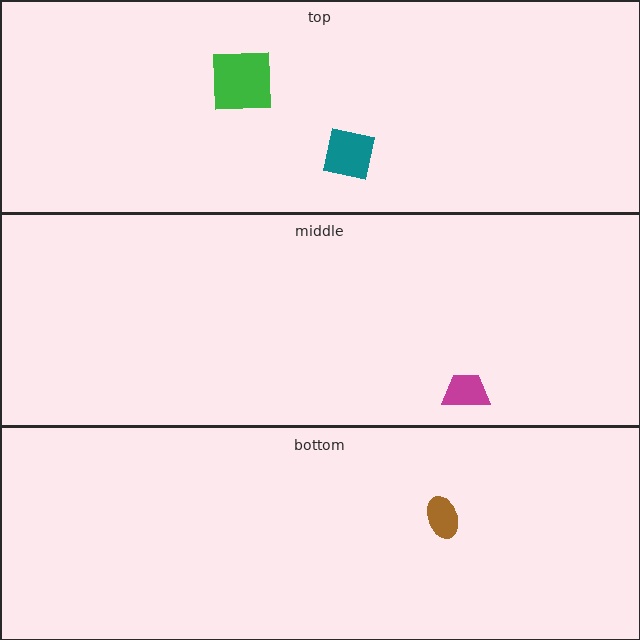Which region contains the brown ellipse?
The bottom region.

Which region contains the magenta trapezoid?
The middle region.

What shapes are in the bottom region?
The brown ellipse.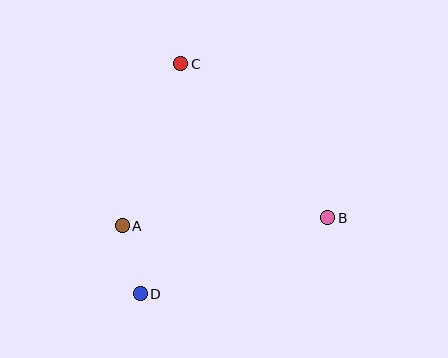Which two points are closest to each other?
Points A and D are closest to each other.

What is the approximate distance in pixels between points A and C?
The distance between A and C is approximately 172 pixels.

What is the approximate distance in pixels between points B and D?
The distance between B and D is approximately 202 pixels.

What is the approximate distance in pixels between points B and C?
The distance between B and C is approximately 213 pixels.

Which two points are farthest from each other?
Points C and D are farthest from each other.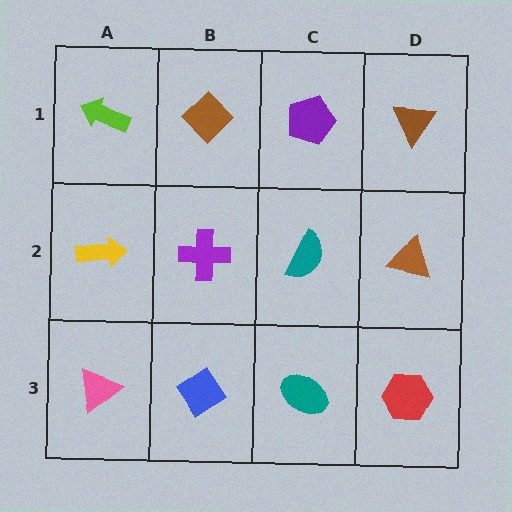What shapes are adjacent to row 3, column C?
A teal semicircle (row 2, column C), a blue diamond (row 3, column B), a red hexagon (row 3, column D).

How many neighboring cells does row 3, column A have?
2.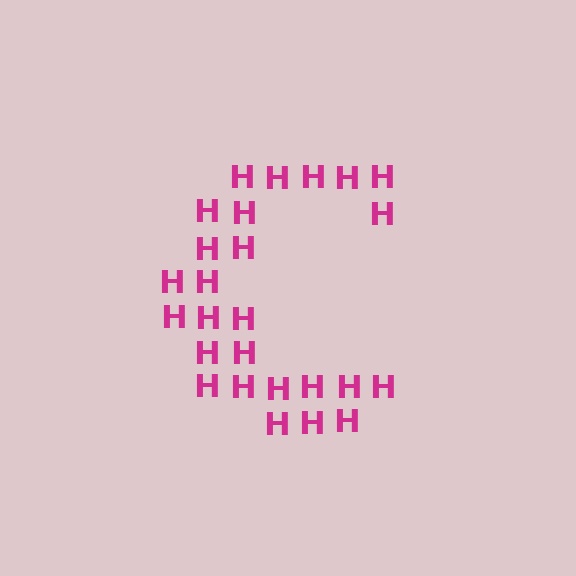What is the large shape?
The large shape is the letter C.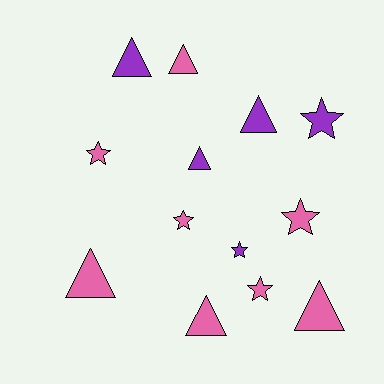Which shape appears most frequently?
Triangle, with 7 objects.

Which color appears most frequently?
Pink, with 8 objects.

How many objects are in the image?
There are 13 objects.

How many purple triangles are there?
There are 3 purple triangles.